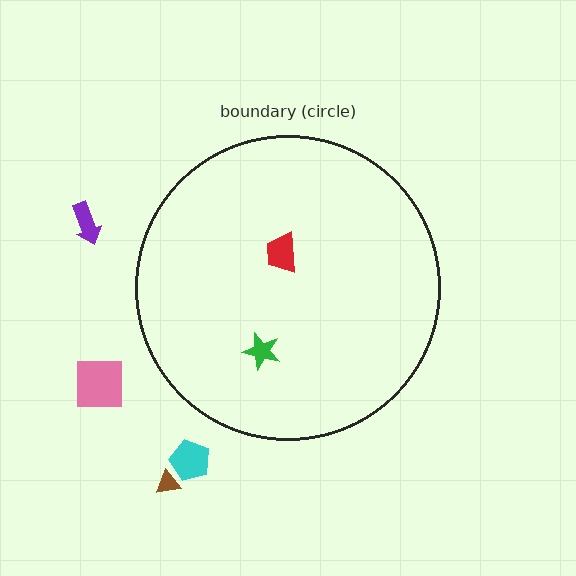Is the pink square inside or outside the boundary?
Outside.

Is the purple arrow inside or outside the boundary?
Outside.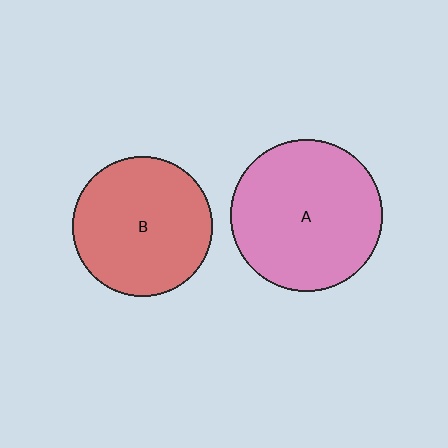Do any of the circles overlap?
No, none of the circles overlap.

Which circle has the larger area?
Circle A (pink).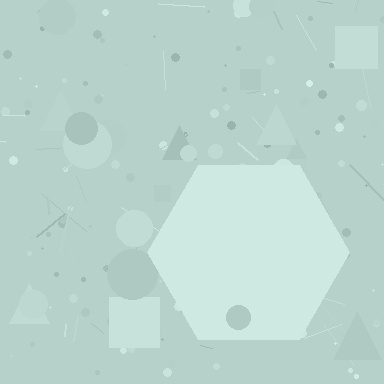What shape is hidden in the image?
A hexagon is hidden in the image.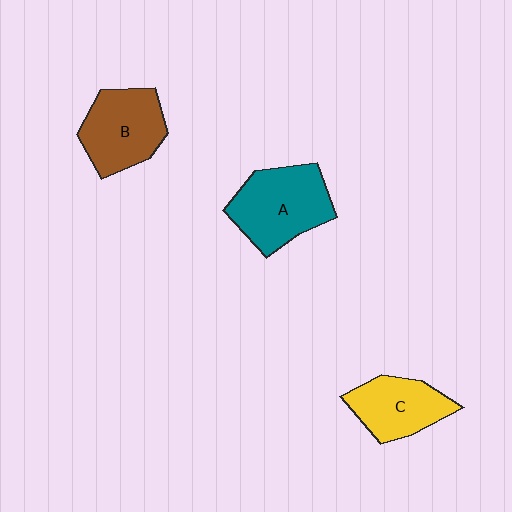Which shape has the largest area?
Shape A (teal).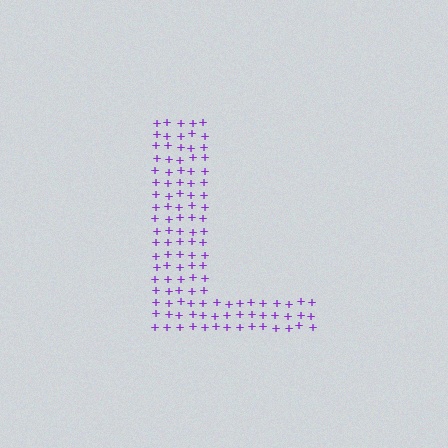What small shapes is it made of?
It is made of small plus signs.